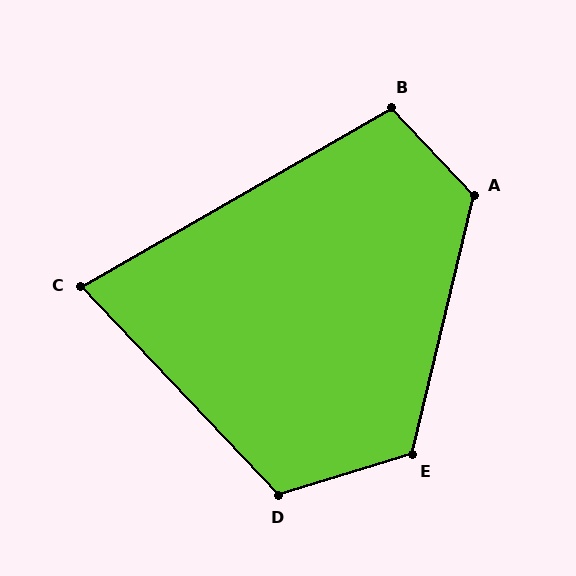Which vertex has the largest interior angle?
A, at approximately 123 degrees.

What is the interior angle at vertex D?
Approximately 116 degrees (obtuse).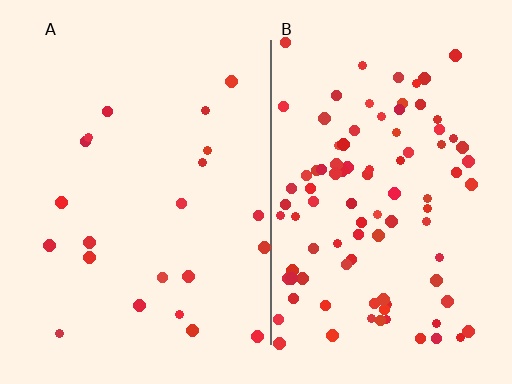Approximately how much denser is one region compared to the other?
Approximately 4.4× — region B over region A.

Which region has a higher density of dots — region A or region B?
B (the right).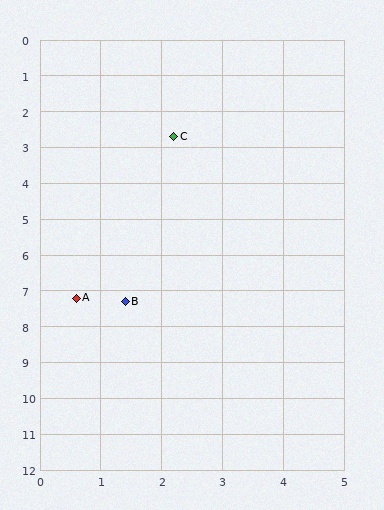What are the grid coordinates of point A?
Point A is at approximately (0.6, 7.2).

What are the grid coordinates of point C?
Point C is at approximately (2.2, 2.7).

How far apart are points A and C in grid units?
Points A and C are about 4.8 grid units apart.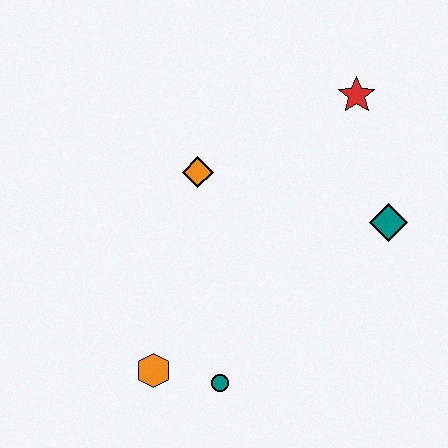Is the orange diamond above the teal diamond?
Yes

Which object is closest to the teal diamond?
The red star is closest to the teal diamond.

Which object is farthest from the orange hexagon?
The red star is farthest from the orange hexagon.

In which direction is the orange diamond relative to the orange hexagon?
The orange diamond is above the orange hexagon.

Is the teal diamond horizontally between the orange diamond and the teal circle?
No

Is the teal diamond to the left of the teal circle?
No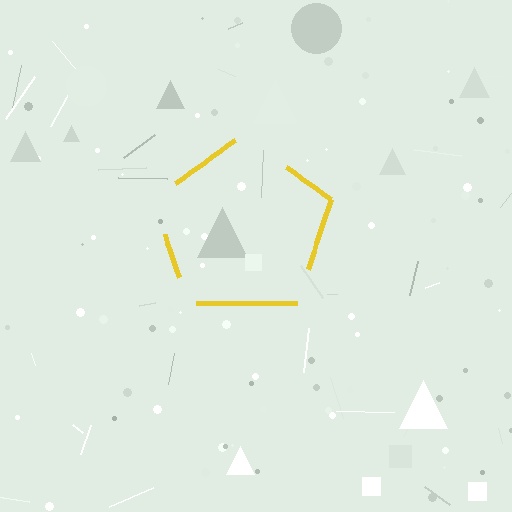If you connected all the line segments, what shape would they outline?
They would outline a pentagon.